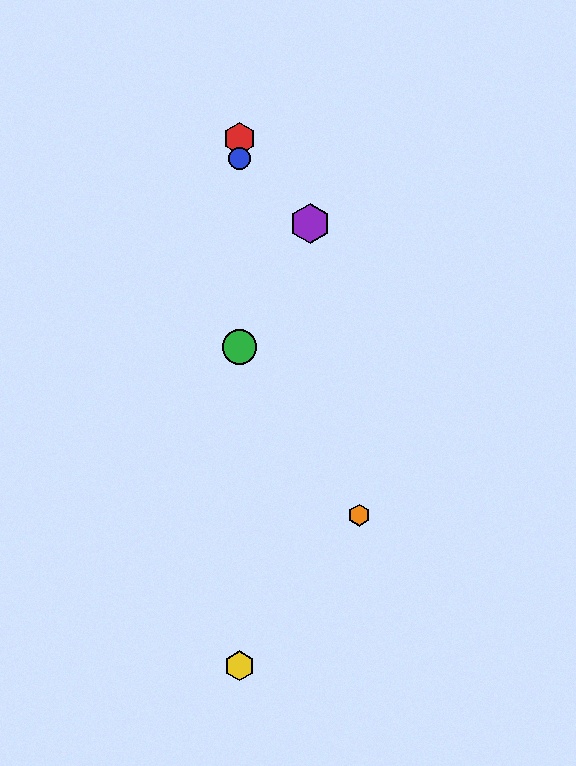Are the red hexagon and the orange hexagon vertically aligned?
No, the red hexagon is at x≈240 and the orange hexagon is at x≈359.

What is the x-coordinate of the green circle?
The green circle is at x≈240.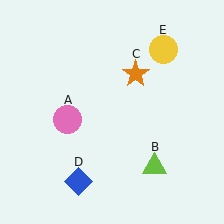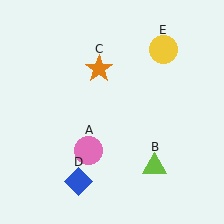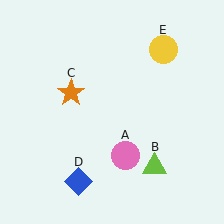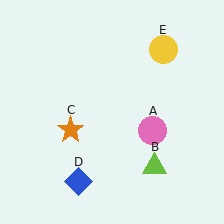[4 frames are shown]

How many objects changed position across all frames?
2 objects changed position: pink circle (object A), orange star (object C).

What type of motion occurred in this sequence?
The pink circle (object A), orange star (object C) rotated counterclockwise around the center of the scene.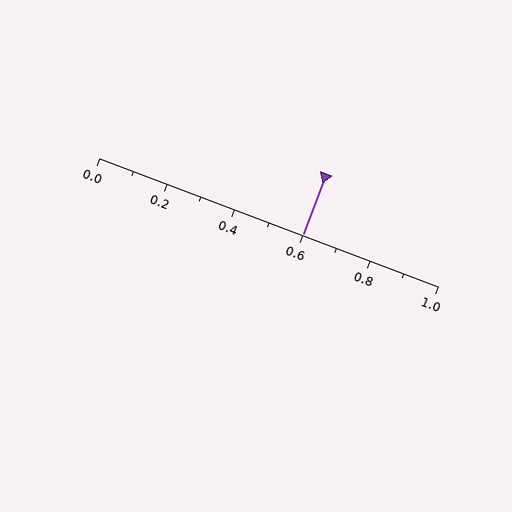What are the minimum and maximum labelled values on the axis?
The axis runs from 0.0 to 1.0.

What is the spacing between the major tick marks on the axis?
The major ticks are spaced 0.2 apart.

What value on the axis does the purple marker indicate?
The marker indicates approximately 0.6.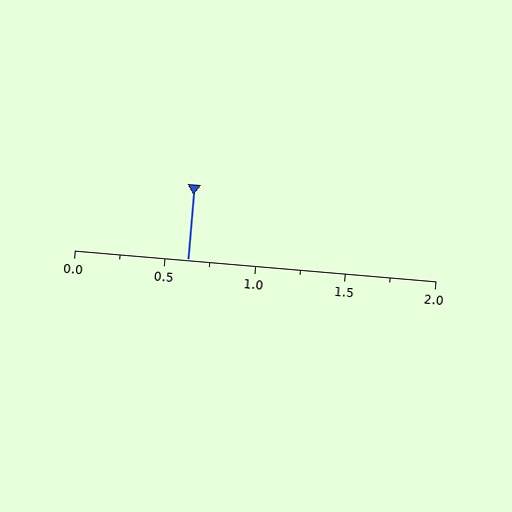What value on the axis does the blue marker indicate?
The marker indicates approximately 0.62.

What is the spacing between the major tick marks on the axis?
The major ticks are spaced 0.5 apart.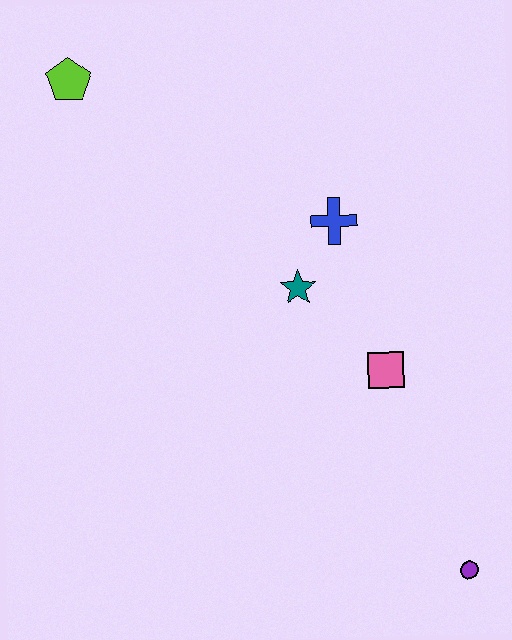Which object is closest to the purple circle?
The pink square is closest to the purple circle.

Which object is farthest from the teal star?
The purple circle is farthest from the teal star.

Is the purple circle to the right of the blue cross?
Yes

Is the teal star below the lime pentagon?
Yes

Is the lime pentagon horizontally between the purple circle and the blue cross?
No